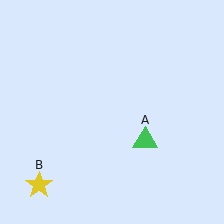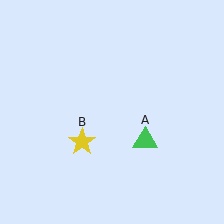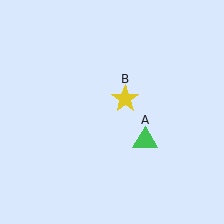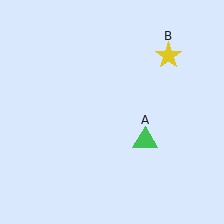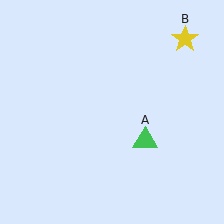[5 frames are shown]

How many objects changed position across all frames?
1 object changed position: yellow star (object B).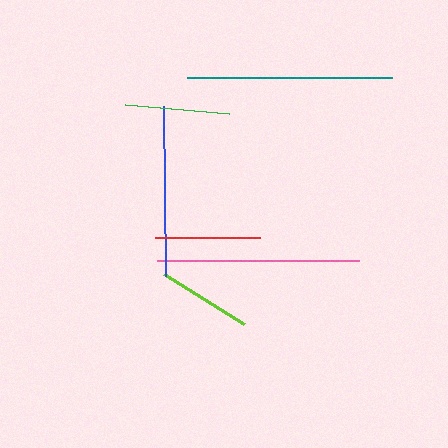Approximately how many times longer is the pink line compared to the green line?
The pink line is approximately 1.9 times the length of the green line.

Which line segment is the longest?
The teal line is the longest at approximately 205 pixels.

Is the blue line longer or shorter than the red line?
The blue line is longer than the red line.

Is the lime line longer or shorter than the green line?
The green line is longer than the lime line.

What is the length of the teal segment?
The teal segment is approximately 205 pixels long.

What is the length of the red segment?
The red segment is approximately 104 pixels long.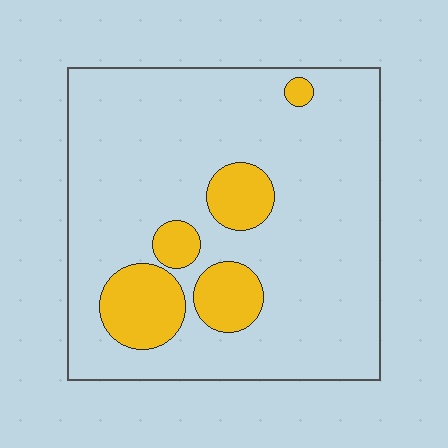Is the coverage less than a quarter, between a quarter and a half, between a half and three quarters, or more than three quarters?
Less than a quarter.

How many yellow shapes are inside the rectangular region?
5.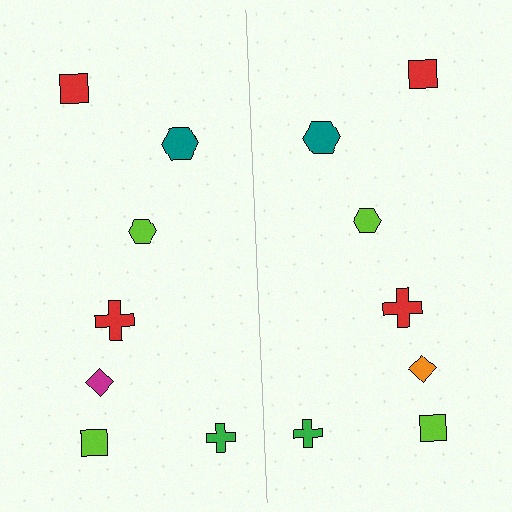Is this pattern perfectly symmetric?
No, the pattern is not perfectly symmetric. The orange diamond on the right side breaks the symmetry — its mirror counterpart is magenta.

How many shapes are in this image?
There are 14 shapes in this image.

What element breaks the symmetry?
The orange diamond on the right side breaks the symmetry — its mirror counterpart is magenta.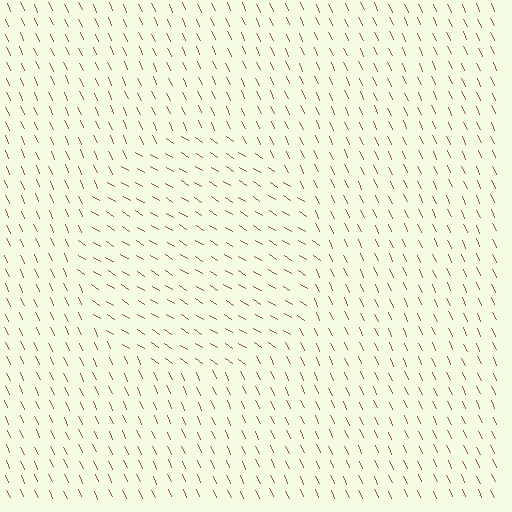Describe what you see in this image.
The image is filled with small brown line segments. A circle region in the image has lines oriented differently from the surrounding lines, creating a visible texture boundary.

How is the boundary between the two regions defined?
The boundary is defined purely by a change in line orientation (approximately 33 degrees difference). All lines are the same color and thickness.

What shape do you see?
I see a circle.